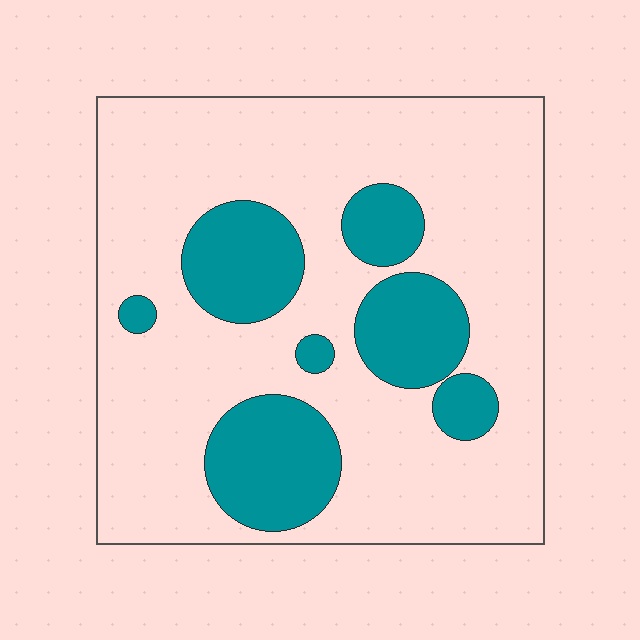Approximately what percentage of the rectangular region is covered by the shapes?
Approximately 25%.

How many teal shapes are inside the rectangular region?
7.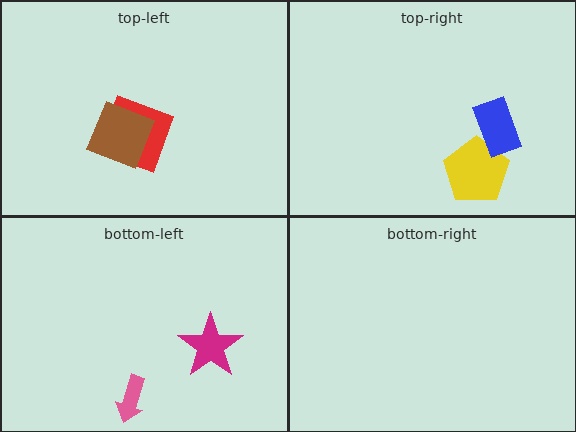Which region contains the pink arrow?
The bottom-left region.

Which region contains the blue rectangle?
The top-right region.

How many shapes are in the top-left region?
2.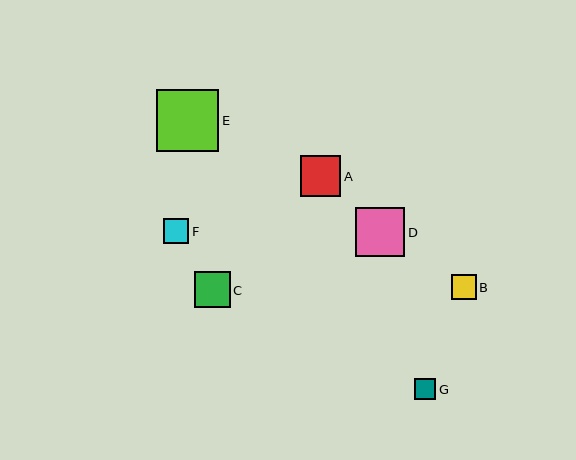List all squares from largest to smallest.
From largest to smallest: E, D, A, C, F, B, G.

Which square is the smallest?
Square G is the smallest with a size of approximately 21 pixels.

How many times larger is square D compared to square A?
Square D is approximately 1.2 times the size of square A.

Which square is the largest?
Square E is the largest with a size of approximately 62 pixels.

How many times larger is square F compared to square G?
Square F is approximately 1.2 times the size of square G.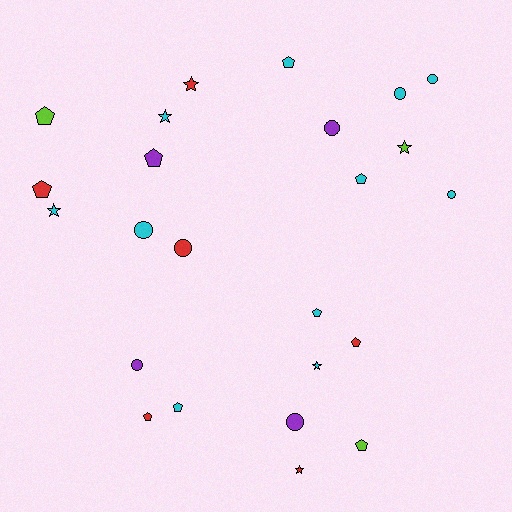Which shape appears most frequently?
Pentagon, with 10 objects.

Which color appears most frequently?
Cyan, with 11 objects.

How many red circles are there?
There is 1 red circle.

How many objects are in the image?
There are 24 objects.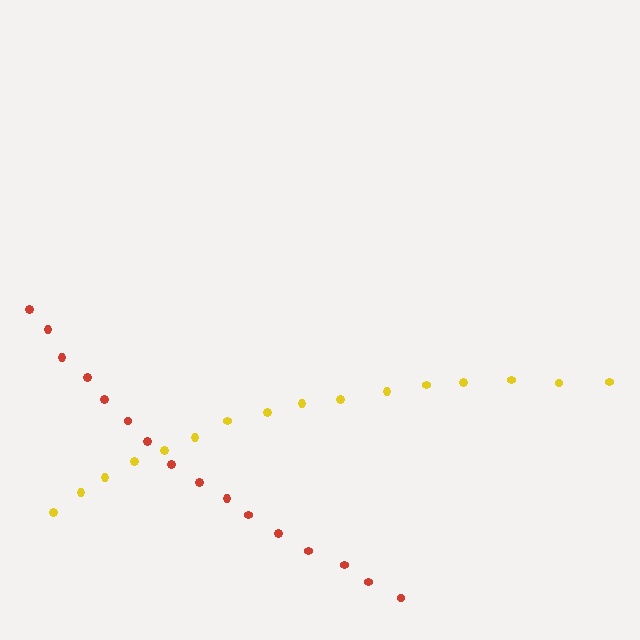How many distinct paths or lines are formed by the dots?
There are 2 distinct paths.